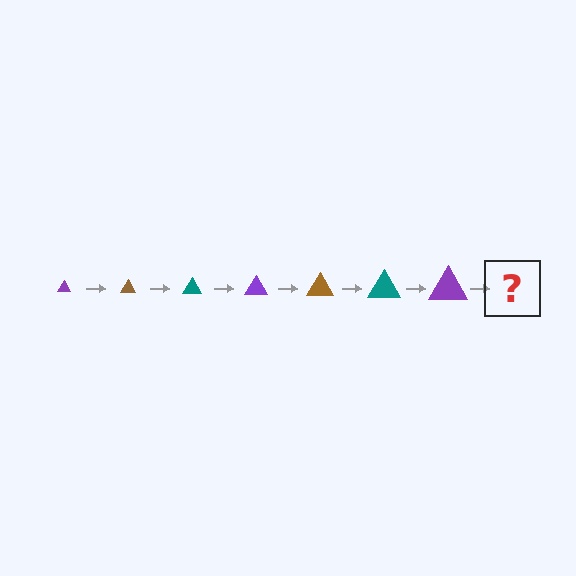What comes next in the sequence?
The next element should be a brown triangle, larger than the previous one.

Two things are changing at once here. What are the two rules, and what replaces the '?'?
The two rules are that the triangle grows larger each step and the color cycles through purple, brown, and teal. The '?' should be a brown triangle, larger than the previous one.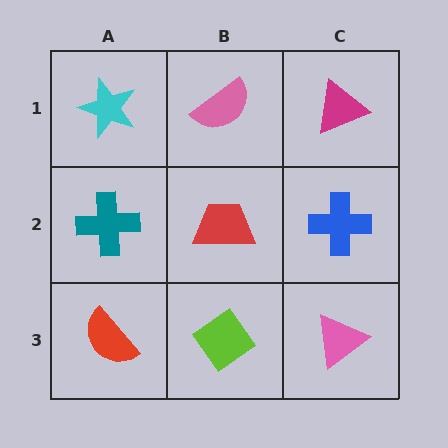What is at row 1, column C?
A magenta triangle.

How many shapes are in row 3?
3 shapes.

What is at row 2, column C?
A blue cross.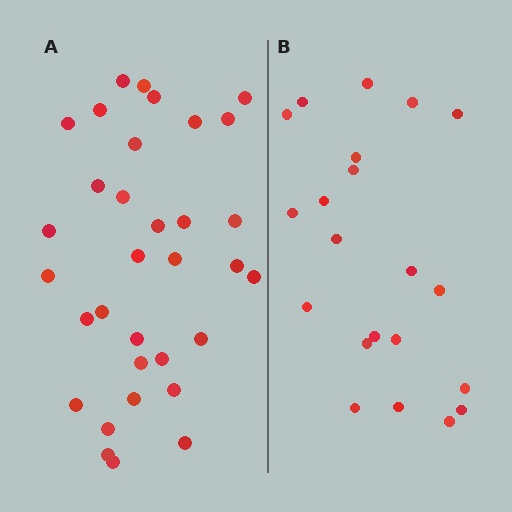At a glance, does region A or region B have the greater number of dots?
Region A (the left region) has more dots.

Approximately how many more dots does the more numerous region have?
Region A has roughly 12 or so more dots than region B.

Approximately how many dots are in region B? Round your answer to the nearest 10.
About 20 dots. (The exact count is 21, which rounds to 20.)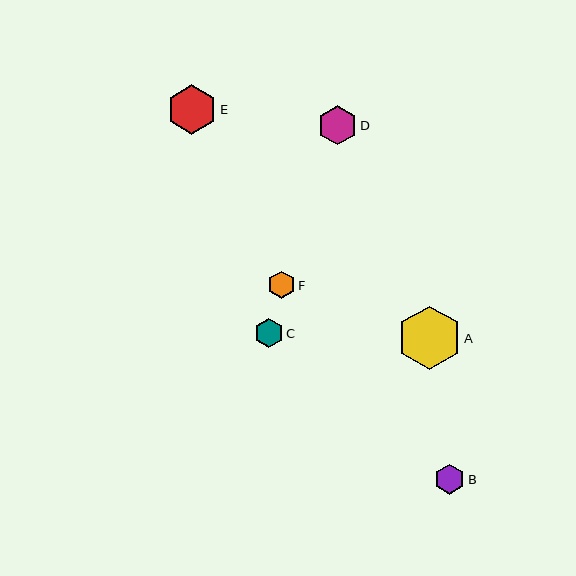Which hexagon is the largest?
Hexagon A is the largest with a size of approximately 64 pixels.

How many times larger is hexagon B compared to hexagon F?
Hexagon B is approximately 1.1 times the size of hexagon F.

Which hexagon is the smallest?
Hexagon F is the smallest with a size of approximately 27 pixels.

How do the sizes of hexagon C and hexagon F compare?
Hexagon C and hexagon F are approximately the same size.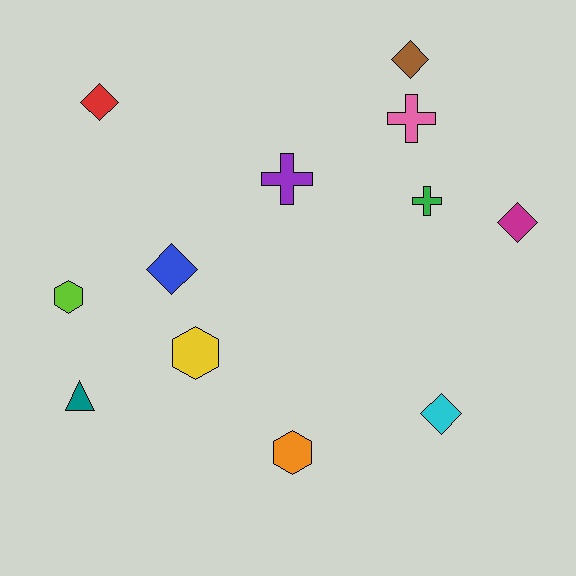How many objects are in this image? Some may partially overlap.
There are 12 objects.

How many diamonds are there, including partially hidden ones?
There are 5 diamonds.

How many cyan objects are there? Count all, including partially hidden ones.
There is 1 cyan object.